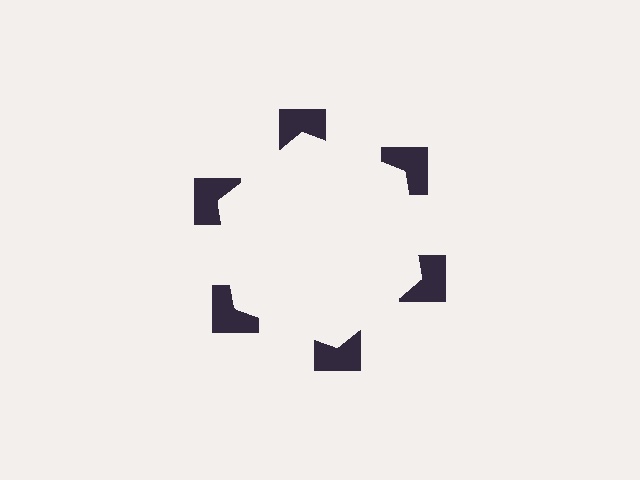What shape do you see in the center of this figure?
An illusory hexagon — its edges are inferred from the aligned wedge cuts in the notched squares, not physically drawn.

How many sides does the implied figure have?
6 sides.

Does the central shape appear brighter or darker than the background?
It typically appears slightly brighter than the background, even though no actual brightness change is drawn.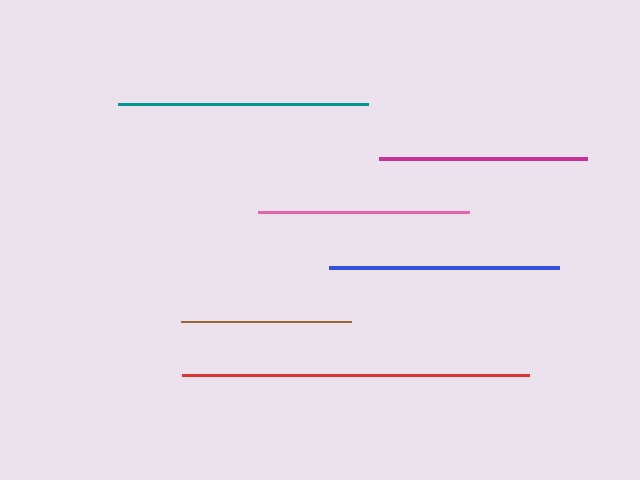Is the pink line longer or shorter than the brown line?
The pink line is longer than the brown line.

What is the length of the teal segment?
The teal segment is approximately 250 pixels long.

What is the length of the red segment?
The red segment is approximately 347 pixels long.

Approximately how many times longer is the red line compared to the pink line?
The red line is approximately 1.6 times the length of the pink line.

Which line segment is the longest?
The red line is the longest at approximately 347 pixels.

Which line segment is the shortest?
The brown line is the shortest at approximately 170 pixels.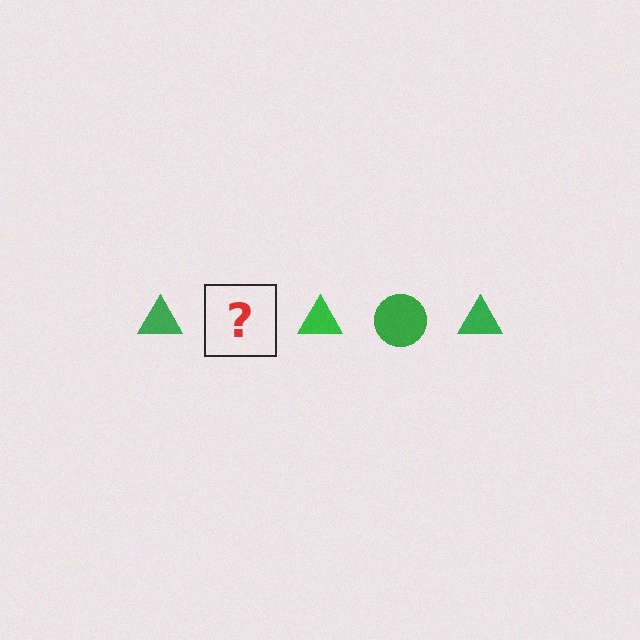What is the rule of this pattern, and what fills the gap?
The rule is that the pattern cycles through triangle, circle shapes in green. The gap should be filled with a green circle.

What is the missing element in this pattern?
The missing element is a green circle.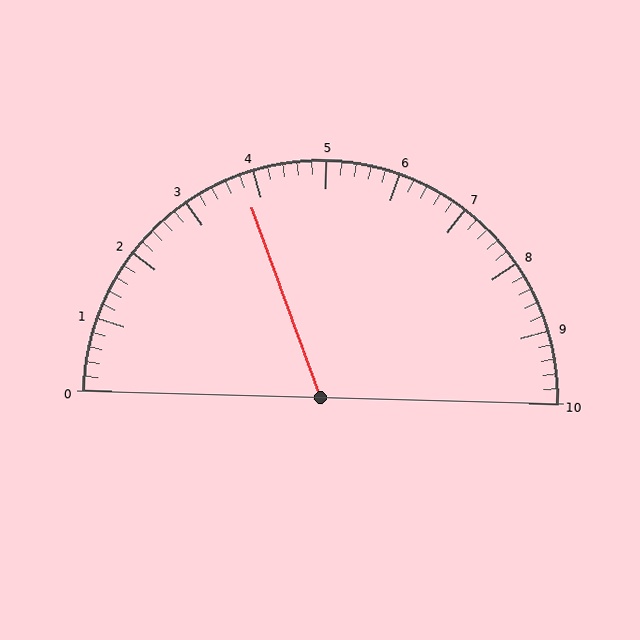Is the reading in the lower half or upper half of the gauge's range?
The reading is in the lower half of the range (0 to 10).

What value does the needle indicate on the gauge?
The needle indicates approximately 3.8.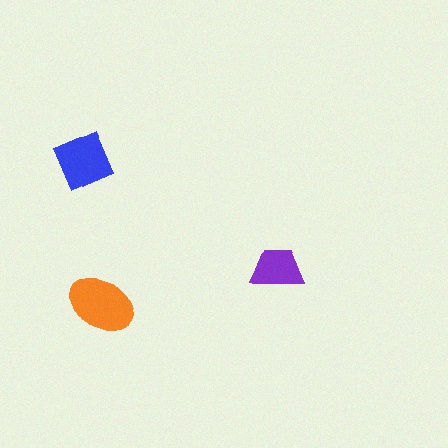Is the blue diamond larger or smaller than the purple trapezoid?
Larger.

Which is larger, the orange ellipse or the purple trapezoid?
The orange ellipse.